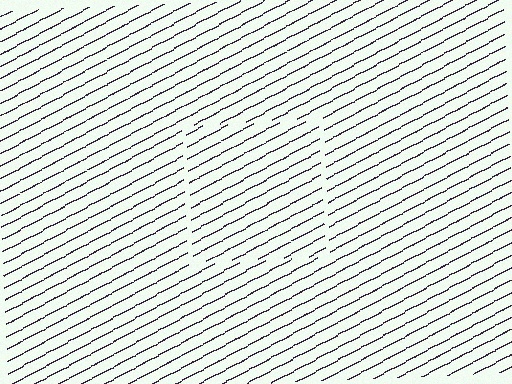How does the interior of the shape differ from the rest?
The interior of the shape contains the same grating, shifted by half a period — the contour is defined by the phase discontinuity where line-ends from the inner and outer gratings abut.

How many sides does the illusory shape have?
4 sides — the line-ends trace a square.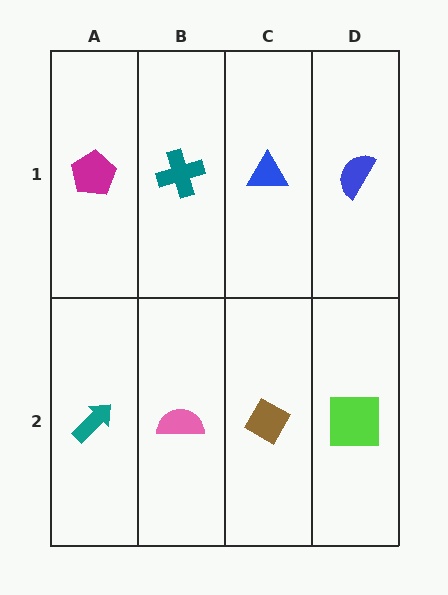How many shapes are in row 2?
4 shapes.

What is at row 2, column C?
A brown diamond.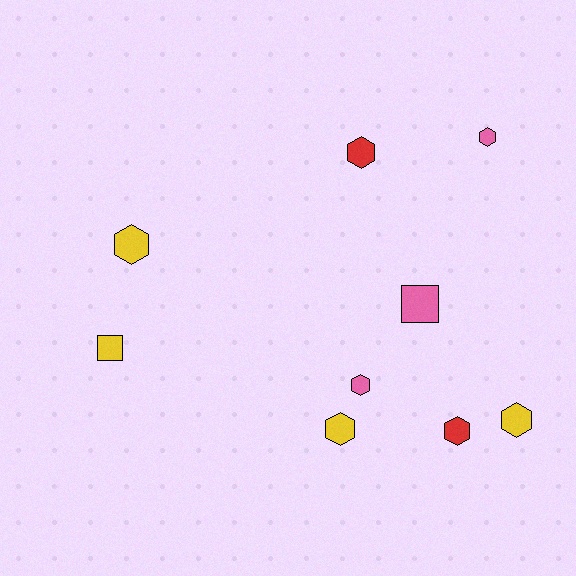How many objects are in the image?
There are 9 objects.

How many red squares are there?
There are no red squares.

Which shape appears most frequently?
Hexagon, with 7 objects.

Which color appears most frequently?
Yellow, with 4 objects.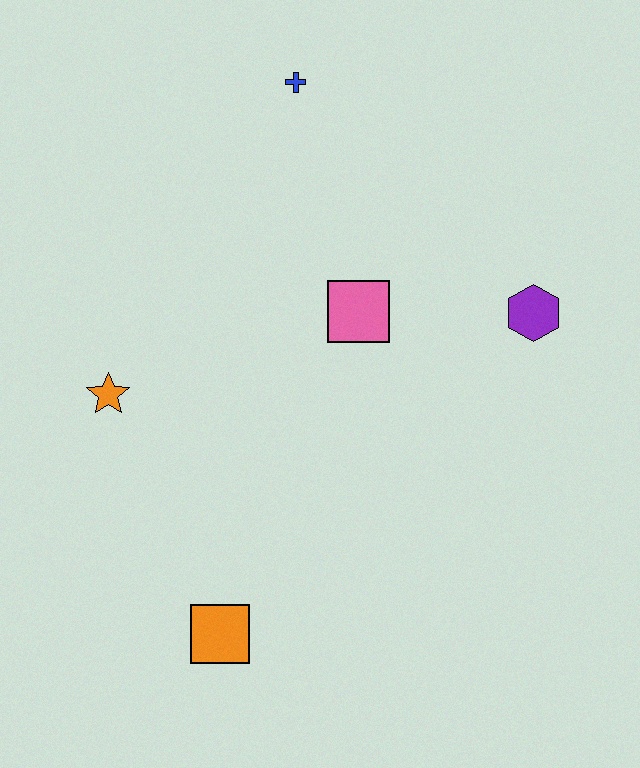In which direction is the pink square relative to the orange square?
The pink square is above the orange square.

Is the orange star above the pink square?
No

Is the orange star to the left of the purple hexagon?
Yes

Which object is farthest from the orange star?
The purple hexagon is farthest from the orange star.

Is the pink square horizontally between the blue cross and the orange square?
No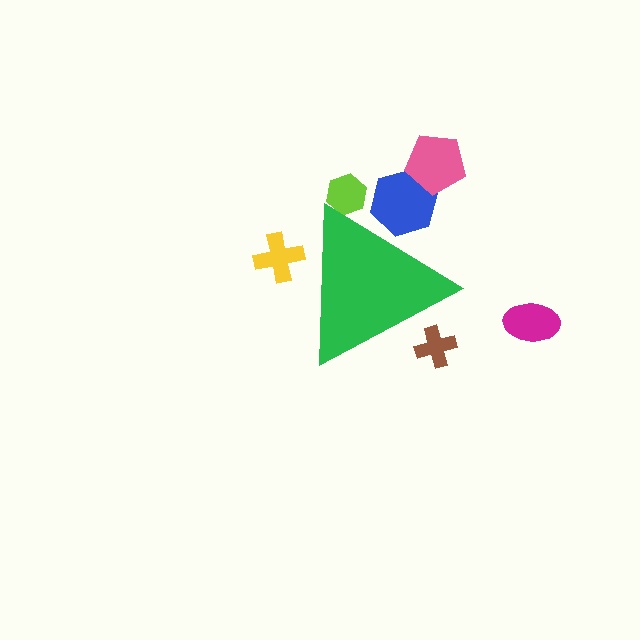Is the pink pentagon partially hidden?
No, the pink pentagon is fully visible.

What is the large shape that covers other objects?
A green triangle.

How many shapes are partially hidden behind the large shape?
4 shapes are partially hidden.